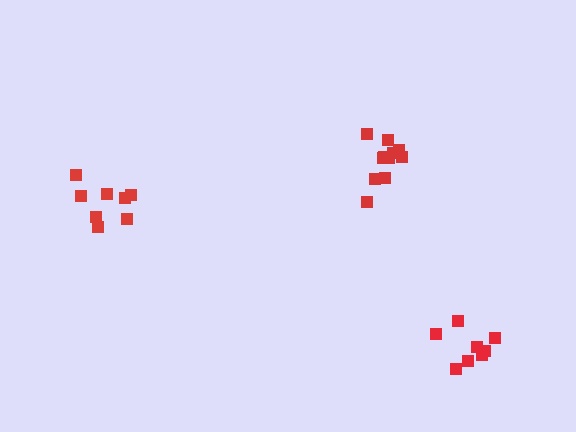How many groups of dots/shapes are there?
There are 3 groups.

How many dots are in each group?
Group 1: 8 dots, Group 2: 8 dots, Group 3: 11 dots (27 total).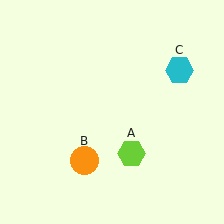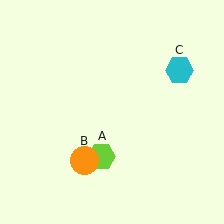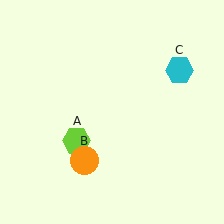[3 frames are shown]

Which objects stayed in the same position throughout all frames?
Orange circle (object B) and cyan hexagon (object C) remained stationary.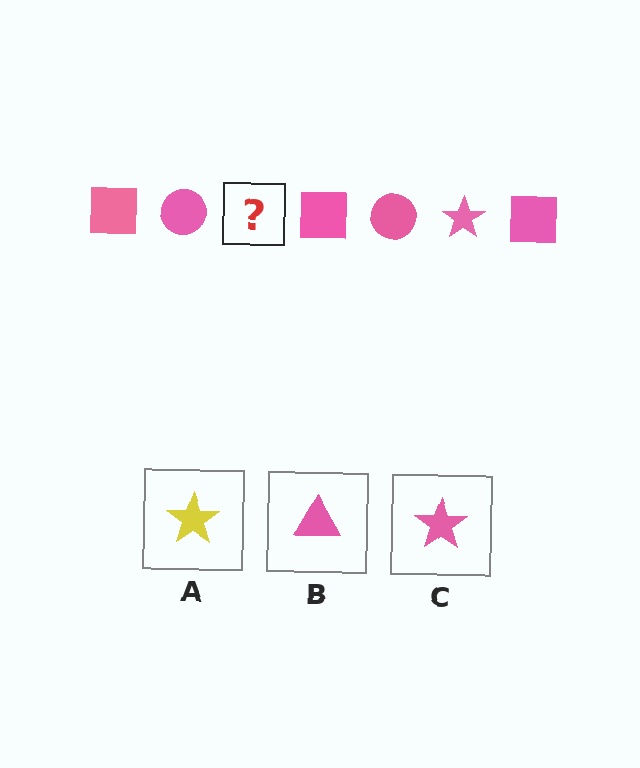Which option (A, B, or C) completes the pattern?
C.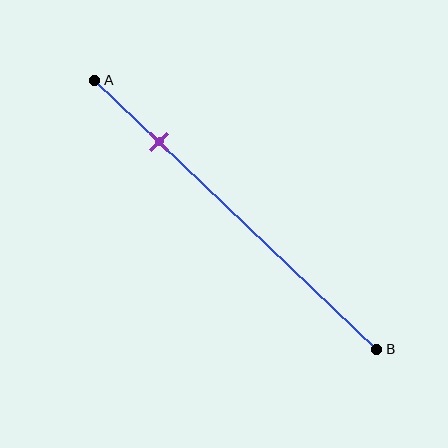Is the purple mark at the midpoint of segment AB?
No, the mark is at about 25% from A, not at the 50% midpoint.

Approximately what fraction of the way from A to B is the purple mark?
The purple mark is approximately 25% of the way from A to B.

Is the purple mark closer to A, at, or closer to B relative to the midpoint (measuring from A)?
The purple mark is closer to point A than the midpoint of segment AB.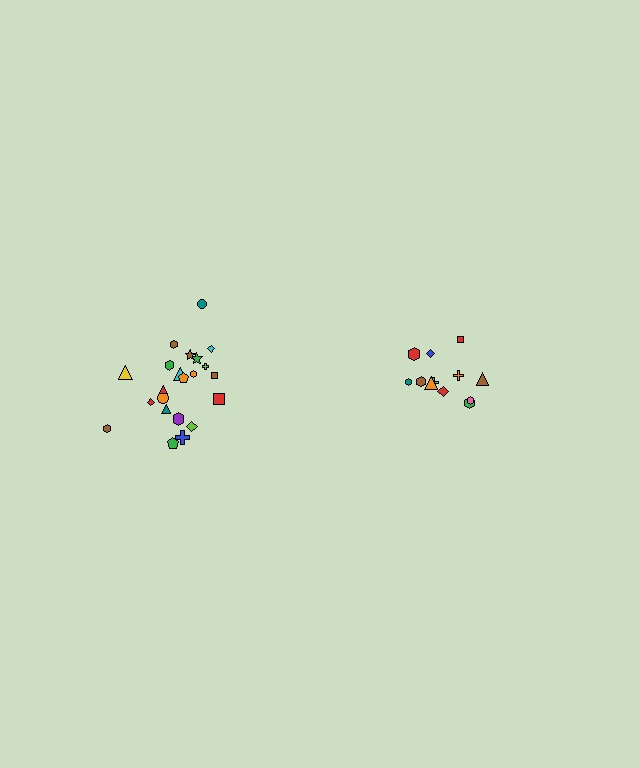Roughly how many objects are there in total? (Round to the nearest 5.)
Roughly 35 objects in total.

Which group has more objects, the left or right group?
The left group.